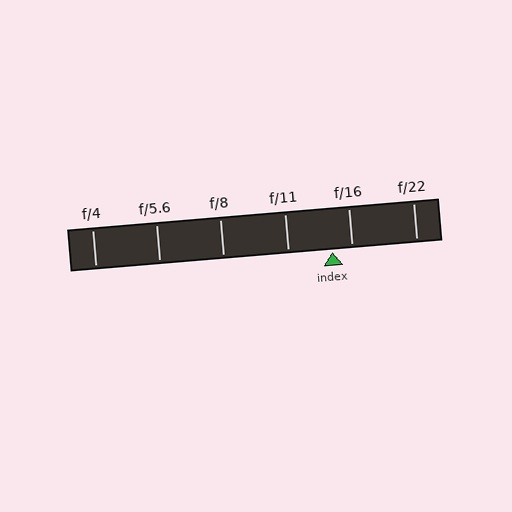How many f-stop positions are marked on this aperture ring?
There are 6 f-stop positions marked.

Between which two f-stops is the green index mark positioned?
The index mark is between f/11 and f/16.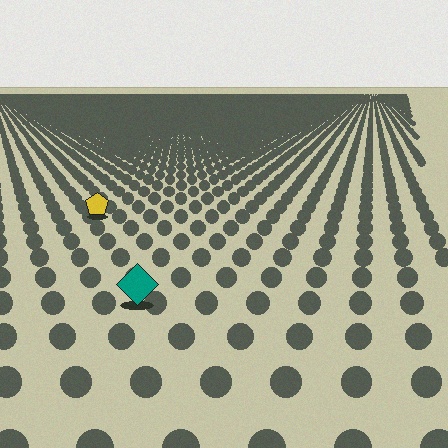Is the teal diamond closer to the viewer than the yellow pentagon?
Yes. The teal diamond is closer — you can tell from the texture gradient: the ground texture is coarser near it.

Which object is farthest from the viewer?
The yellow pentagon is farthest from the viewer. It appears smaller and the ground texture around it is denser.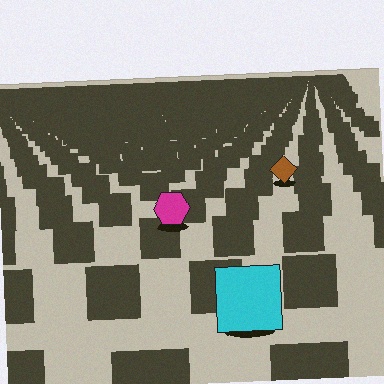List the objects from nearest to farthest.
From nearest to farthest: the cyan square, the magenta hexagon, the brown diamond.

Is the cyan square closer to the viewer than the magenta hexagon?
Yes. The cyan square is closer — you can tell from the texture gradient: the ground texture is coarser near it.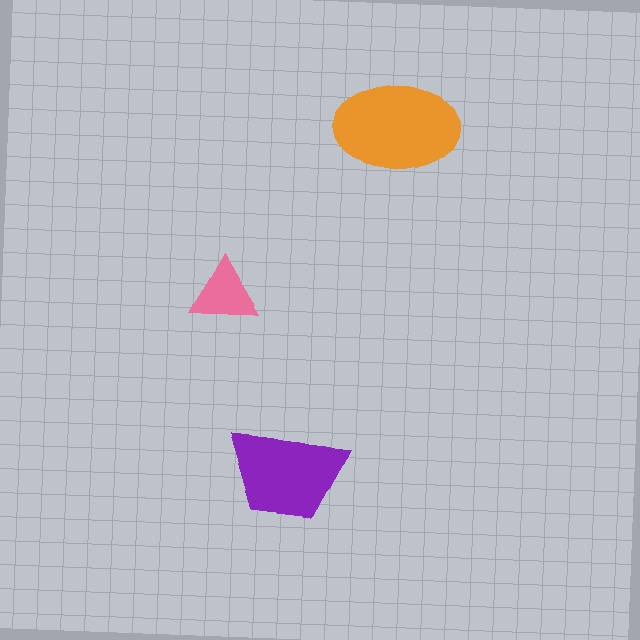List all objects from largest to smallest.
The orange ellipse, the purple trapezoid, the pink triangle.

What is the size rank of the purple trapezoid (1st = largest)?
2nd.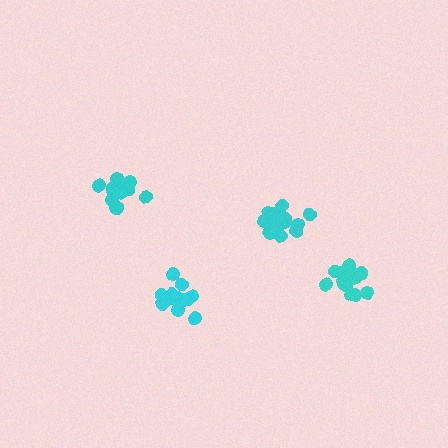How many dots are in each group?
Group 1: 14 dots, Group 2: 12 dots, Group 3: 15 dots, Group 4: 15 dots (56 total).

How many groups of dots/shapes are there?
There are 4 groups.